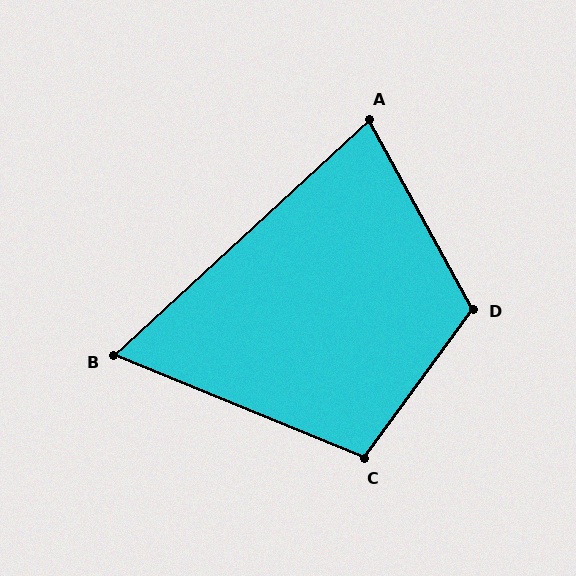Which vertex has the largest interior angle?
D, at approximately 115 degrees.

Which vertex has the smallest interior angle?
B, at approximately 65 degrees.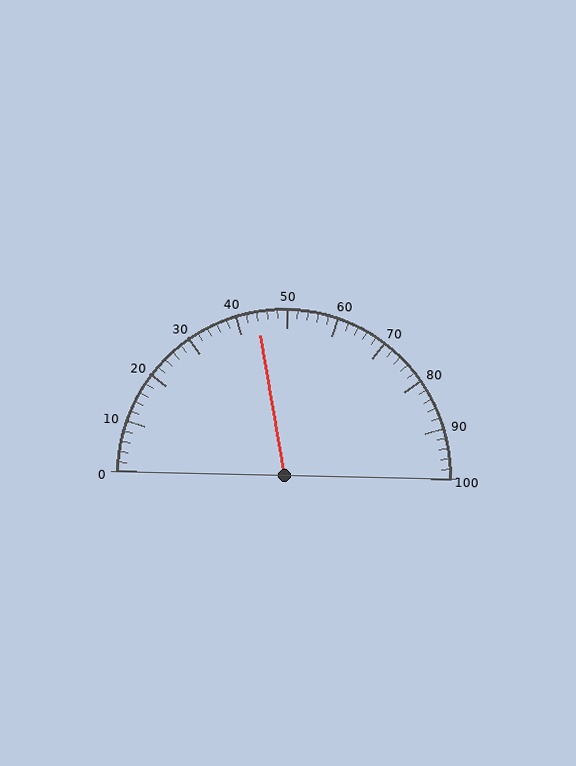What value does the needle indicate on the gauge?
The needle indicates approximately 44.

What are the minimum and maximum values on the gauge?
The gauge ranges from 0 to 100.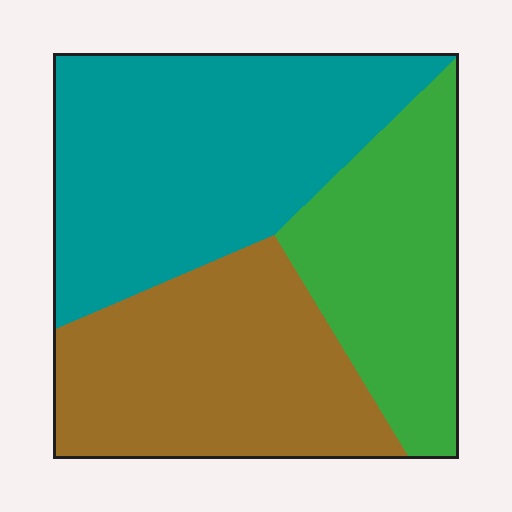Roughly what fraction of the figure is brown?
Brown covers 33% of the figure.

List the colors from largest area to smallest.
From largest to smallest: teal, brown, green.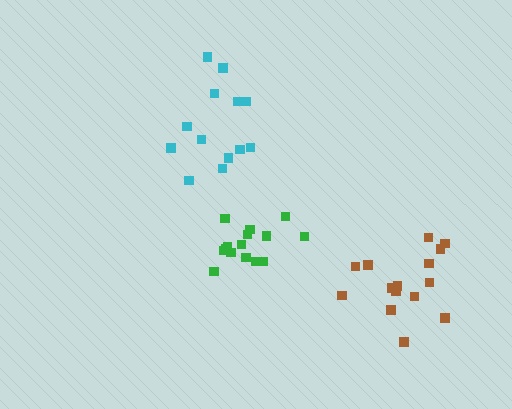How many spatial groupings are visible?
There are 3 spatial groupings.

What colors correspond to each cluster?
The clusters are colored: green, brown, cyan.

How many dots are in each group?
Group 1: 15 dots, Group 2: 15 dots, Group 3: 13 dots (43 total).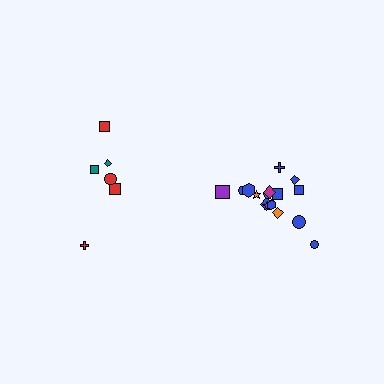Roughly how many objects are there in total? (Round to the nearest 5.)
Roughly 25 objects in total.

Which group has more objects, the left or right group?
The right group.